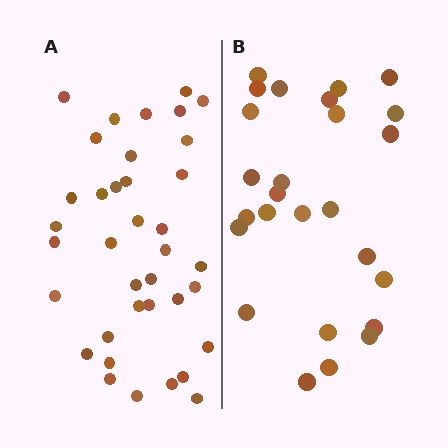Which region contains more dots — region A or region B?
Region A (the left region) has more dots.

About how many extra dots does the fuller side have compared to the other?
Region A has roughly 12 or so more dots than region B.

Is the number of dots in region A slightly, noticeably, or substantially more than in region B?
Region A has noticeably more, but not dramatically so. The ratio is roughly 1.4 to 1.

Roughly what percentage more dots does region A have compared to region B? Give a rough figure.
About 40% more.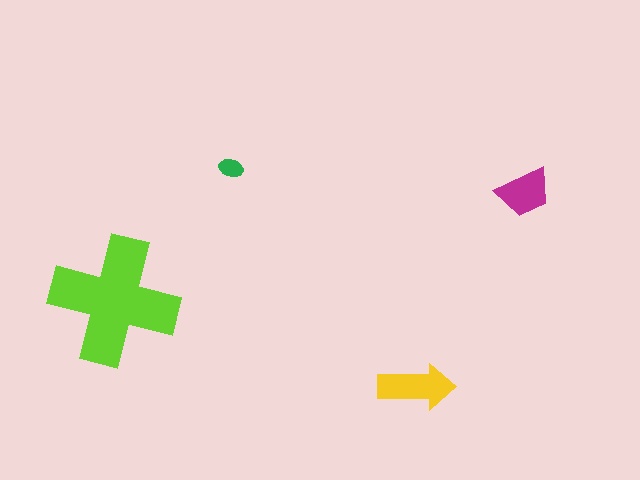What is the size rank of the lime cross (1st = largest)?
1st.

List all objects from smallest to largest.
The green ellipse, the magenta trapezoid, the yellow arrow, the lime cross.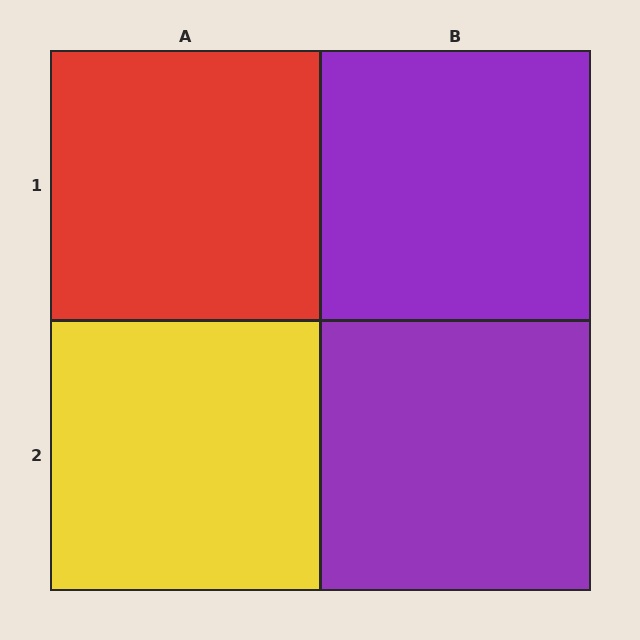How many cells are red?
1 cell is red.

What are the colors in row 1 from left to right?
Red, purple.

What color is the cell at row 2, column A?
Yellow.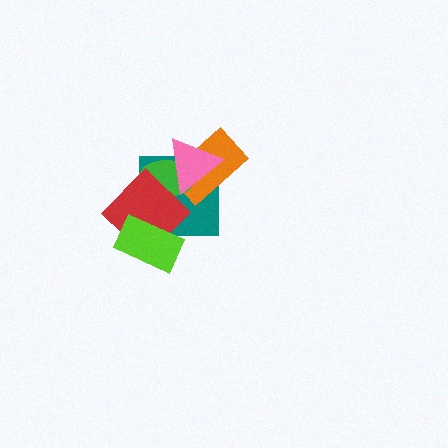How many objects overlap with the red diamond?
4 objects overlap with the red diamond.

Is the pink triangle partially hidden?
Yes, it is partially covered by another shape.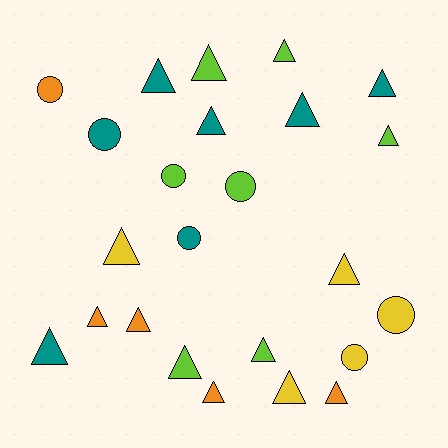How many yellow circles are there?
There are 2 yellow circles.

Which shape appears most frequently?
Triangle, with 17 objects.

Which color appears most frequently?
Teal, with 7 objects.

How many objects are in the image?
There are 24 objects.